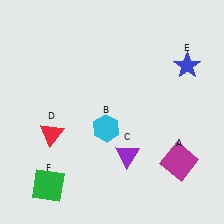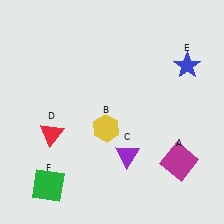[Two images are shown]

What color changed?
The hexagon (B) changed from cyan in Image 1 to yellow in Image 2.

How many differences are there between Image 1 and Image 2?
There is 1 difference between the two images.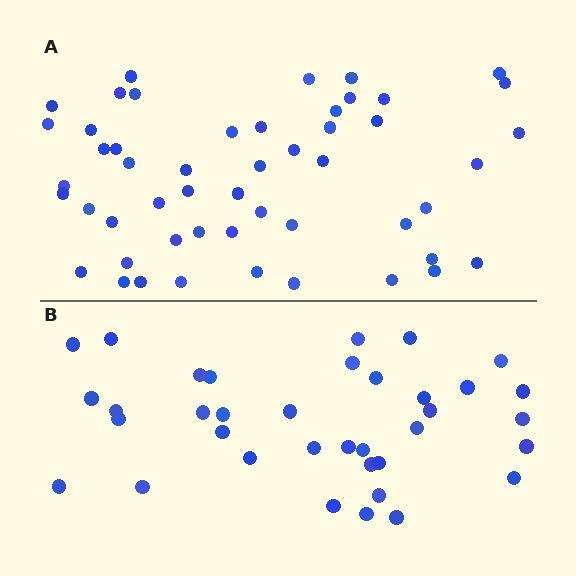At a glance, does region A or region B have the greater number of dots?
Region A (the top region) has more dots.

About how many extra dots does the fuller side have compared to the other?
Region A has approximately 15 more dots than region B.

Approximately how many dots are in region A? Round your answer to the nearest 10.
About 50 dots. (The exact count is 51, which rounds to 50.)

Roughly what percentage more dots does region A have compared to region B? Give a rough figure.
About 40% more.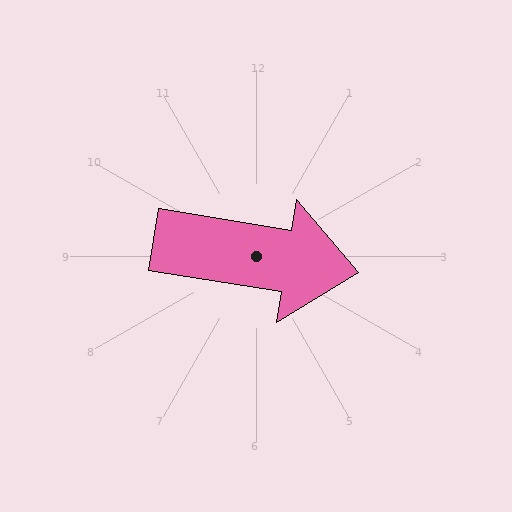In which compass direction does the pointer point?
East.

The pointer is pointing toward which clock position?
Roughly 3 o'clock.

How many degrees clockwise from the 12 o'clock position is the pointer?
Approximately 99 degrees.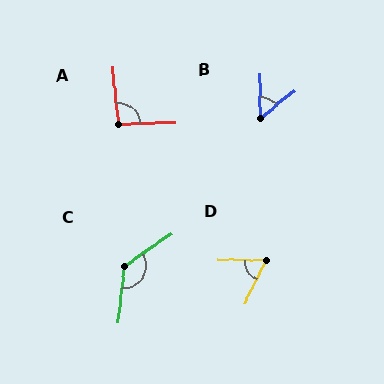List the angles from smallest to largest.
B (51°), D (65°), A (94°), C (131°).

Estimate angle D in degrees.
Approximately 65 degrees.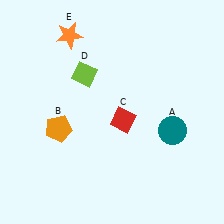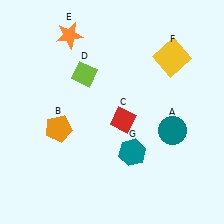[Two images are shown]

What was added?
A yellow square (F), a teal hexagon (G) were added in Image 2.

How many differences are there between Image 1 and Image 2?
There are 2 differences between the two images.